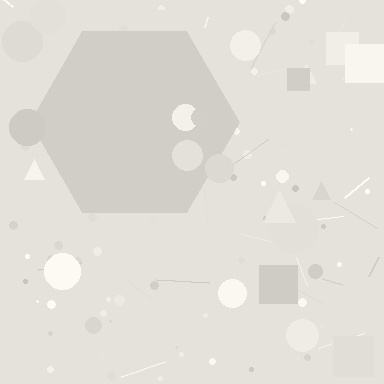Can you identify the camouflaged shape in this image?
The camouflaged shape is a hexagon.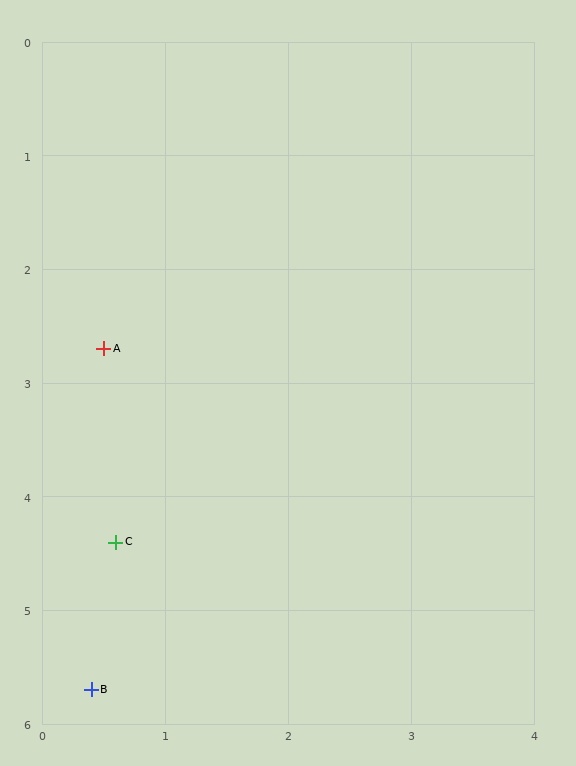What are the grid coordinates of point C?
Point C is at approximately (0.6, 4.4).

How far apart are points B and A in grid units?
Points B and A are about 3.0 grid units apart.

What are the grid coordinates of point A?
Point A is at approximately (0.5, 2.7).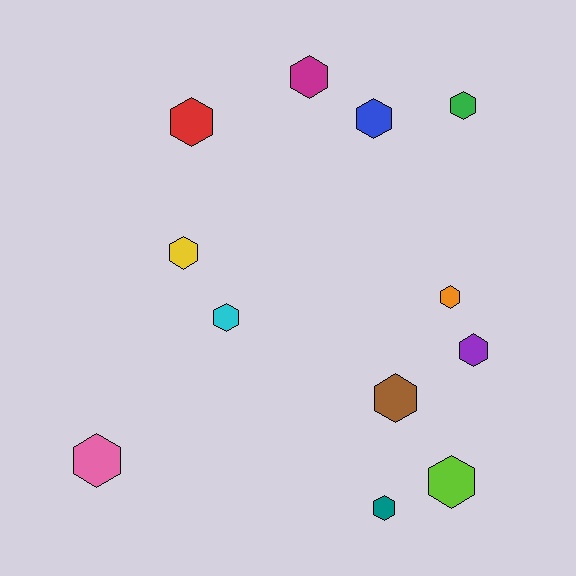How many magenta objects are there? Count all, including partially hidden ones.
There is 1 magenta object.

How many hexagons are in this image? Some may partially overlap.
There are 12 hexagons.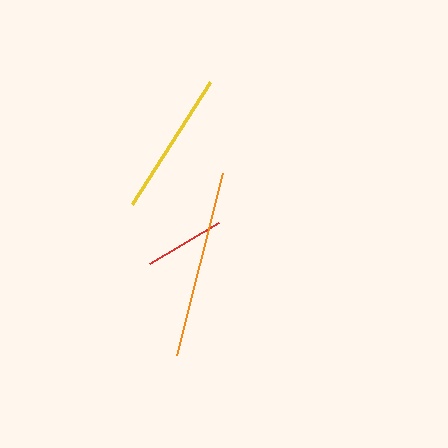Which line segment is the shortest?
The red line is the shortest at approximately 80 pixels.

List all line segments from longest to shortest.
From longest to shortest: orange, yellow, red.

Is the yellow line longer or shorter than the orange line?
The orange line is longer than the yellow line.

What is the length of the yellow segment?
The yellow segment is approximately 145 pixels long.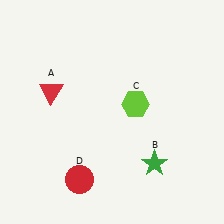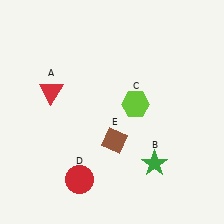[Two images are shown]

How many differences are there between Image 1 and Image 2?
There is 1 difference between the two images.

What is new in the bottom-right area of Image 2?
A brown diamond (E) was added in the bottom-right area of Image 2.